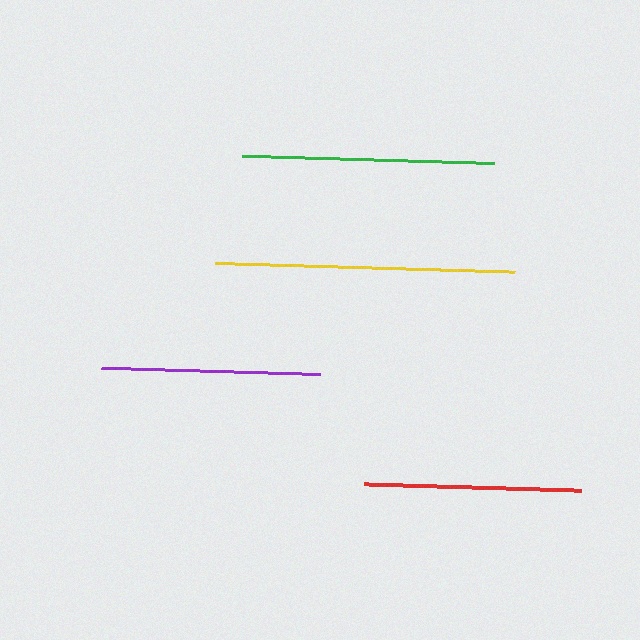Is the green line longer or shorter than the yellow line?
The yellow line is longer than the green line.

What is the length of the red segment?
The red segment is approximately 217 pixels long.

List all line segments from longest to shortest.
From longest to shortest: yellow, green, purple, red.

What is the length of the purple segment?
The purple segment is approximately 219 pixels long.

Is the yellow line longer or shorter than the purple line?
The yellow line is longer than the purple line.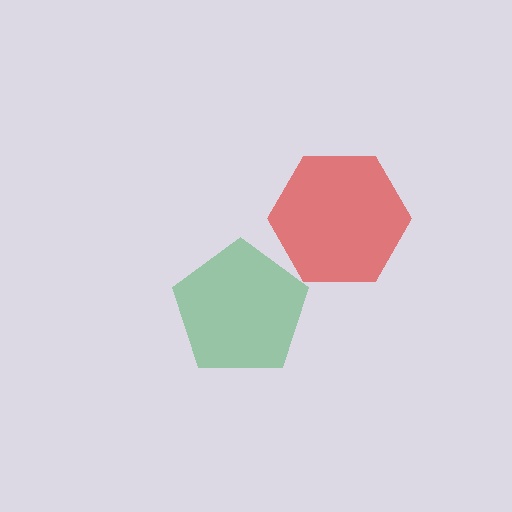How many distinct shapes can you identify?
There are 2 distinct shapes: a green pentagon, a red hexagon.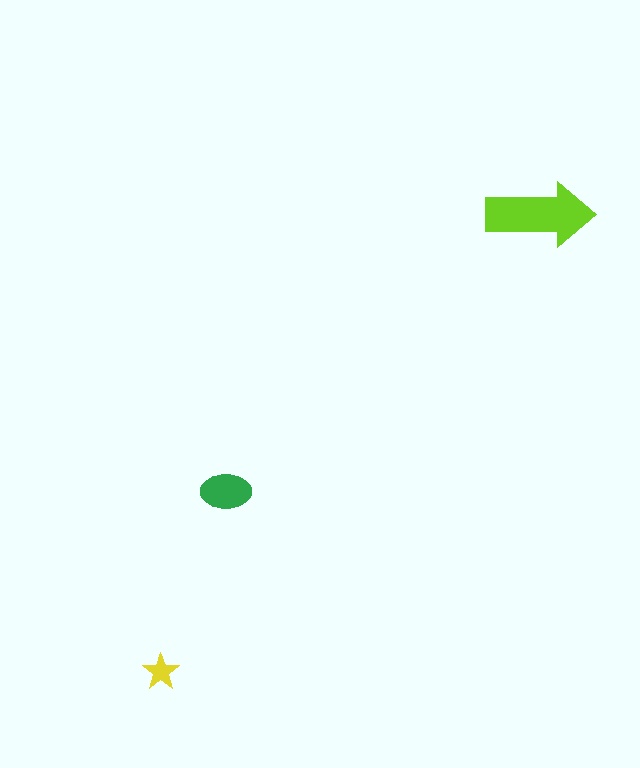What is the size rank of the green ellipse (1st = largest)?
2nd.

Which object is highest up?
The lime arrow is topmost.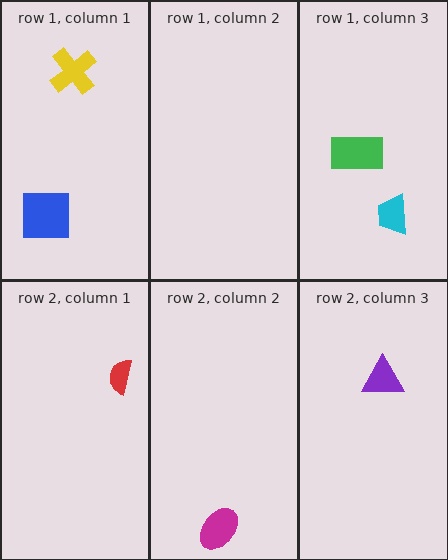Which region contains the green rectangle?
The row 1, column 3 region.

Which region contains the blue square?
The row 1, column 1 region.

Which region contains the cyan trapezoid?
The row 1, column 3 region.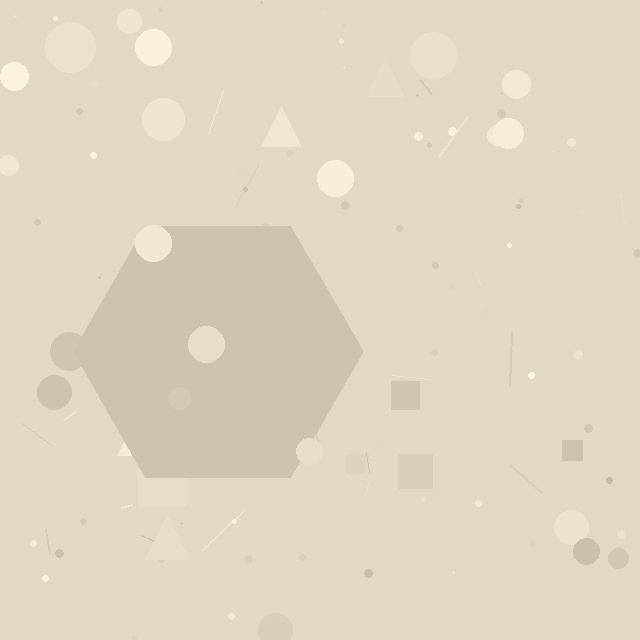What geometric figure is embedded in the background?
A hexagon is embedded in the background.